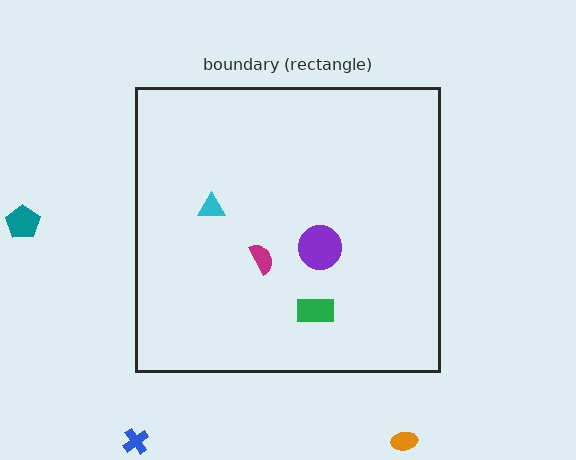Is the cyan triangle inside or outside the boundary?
Inside.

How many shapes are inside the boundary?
4 inside, 3 outside.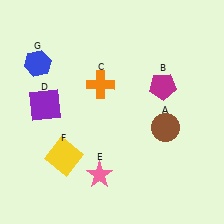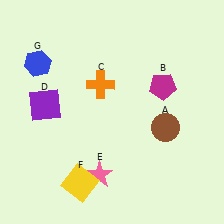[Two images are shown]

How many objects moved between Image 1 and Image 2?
1 object moved between the two images.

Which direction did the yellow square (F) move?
The yellow square (F) moved down.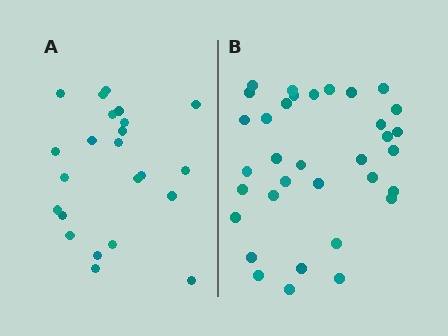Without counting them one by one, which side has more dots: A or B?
Region B (the right region) has more dots.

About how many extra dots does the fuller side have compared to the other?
Region B has roughly 12 or so more dots than region A.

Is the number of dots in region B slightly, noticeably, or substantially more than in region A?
Region B has substantially more. The ratio is roughly 1.5 to 1.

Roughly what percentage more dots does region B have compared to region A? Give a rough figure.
About 50% more.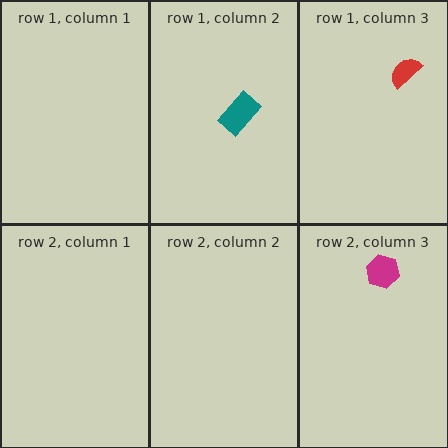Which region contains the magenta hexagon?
The row 2, column 3 region.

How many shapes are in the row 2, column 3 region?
1.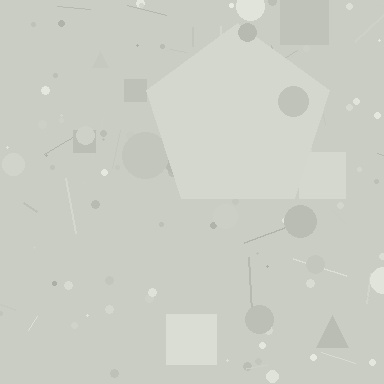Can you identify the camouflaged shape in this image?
The camouflaged shape is a pentagon.